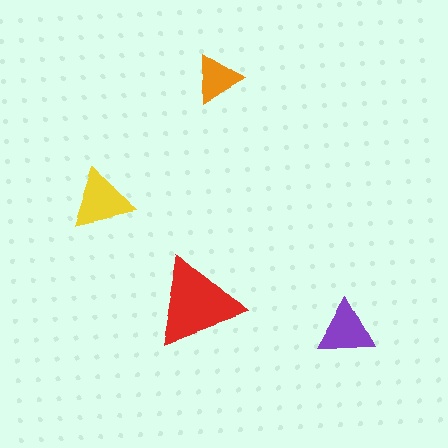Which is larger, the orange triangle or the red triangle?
The red one.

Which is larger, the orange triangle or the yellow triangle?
The yellow one.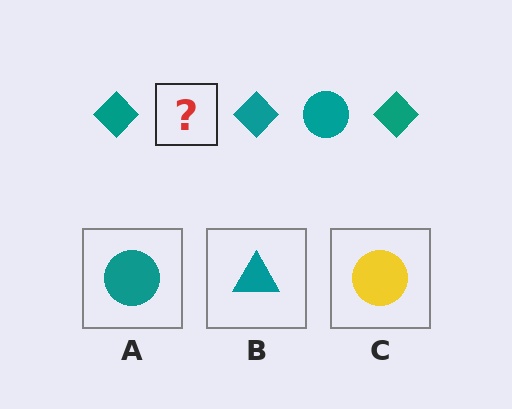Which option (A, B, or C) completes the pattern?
A.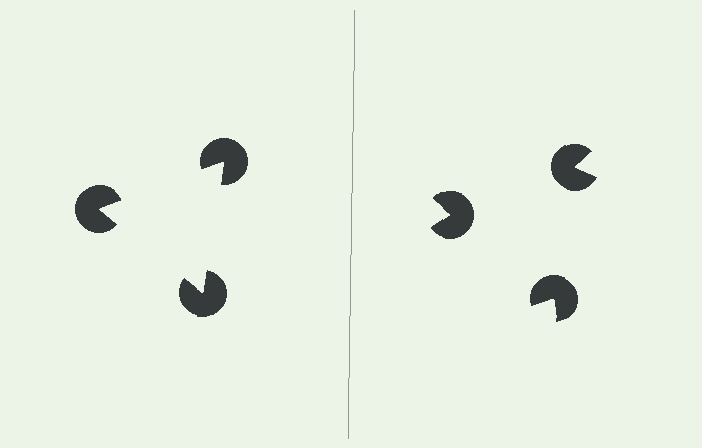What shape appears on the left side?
An illusory triangle.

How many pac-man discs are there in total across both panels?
6 — 3 on each side.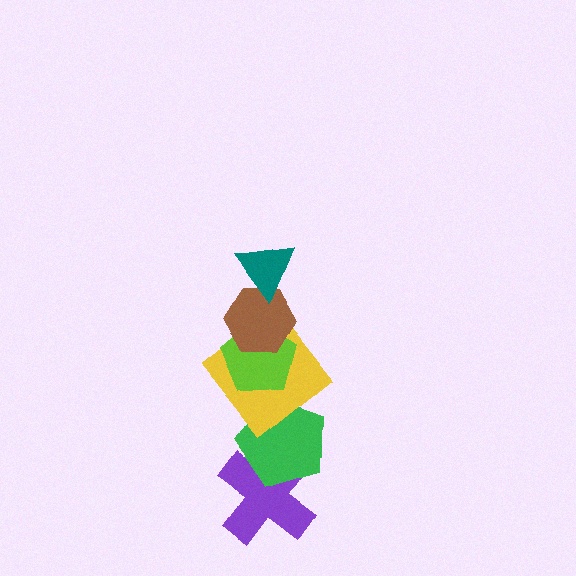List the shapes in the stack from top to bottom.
From top to bottom: the teal triangle, the brown hexagon, the lime pentagon, the yellow diamond, the green pentagon, the purple cross.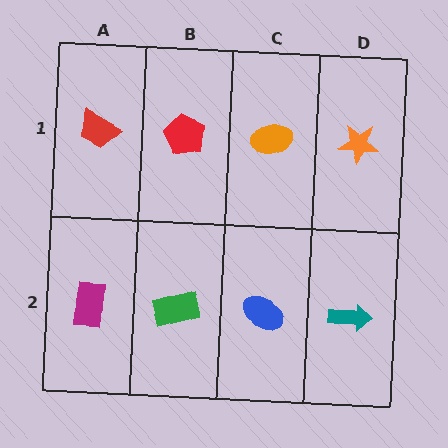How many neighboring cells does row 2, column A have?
2.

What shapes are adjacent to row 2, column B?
A red pentagon (row 1, column B), a magenta rectangle (row 2, column A), a blue ellipse (row 2, column C).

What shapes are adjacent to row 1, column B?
A green rectangle (row 2, column B), a red trapezoid (row 1, column A), an orange ellipse (row 1, column C).